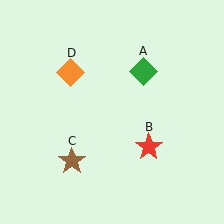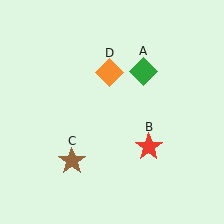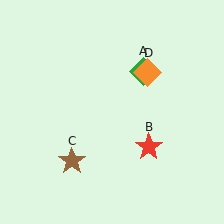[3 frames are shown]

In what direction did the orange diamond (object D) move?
The orange diamond (object D) moved right.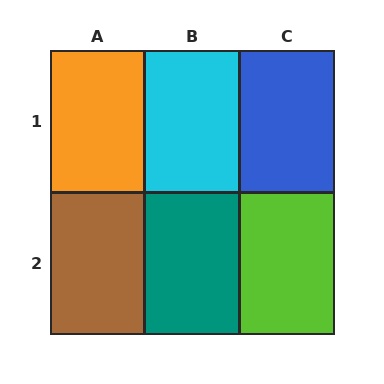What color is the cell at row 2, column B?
Teal.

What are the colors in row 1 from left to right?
Orange, cyan, blue.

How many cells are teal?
1 cell is teal.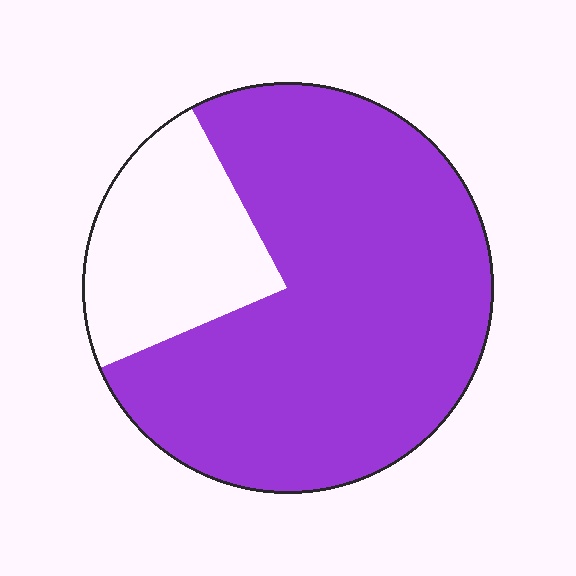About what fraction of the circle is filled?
About three quarters (3/4).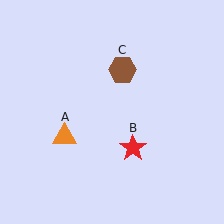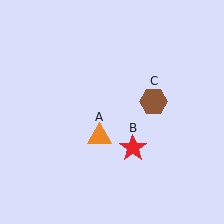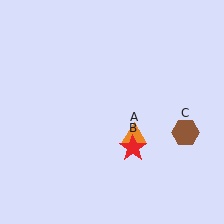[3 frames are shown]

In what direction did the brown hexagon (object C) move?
The brown hexagon (object C) moved down and to the right.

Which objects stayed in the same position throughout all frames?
Red star (object B) remained stationary.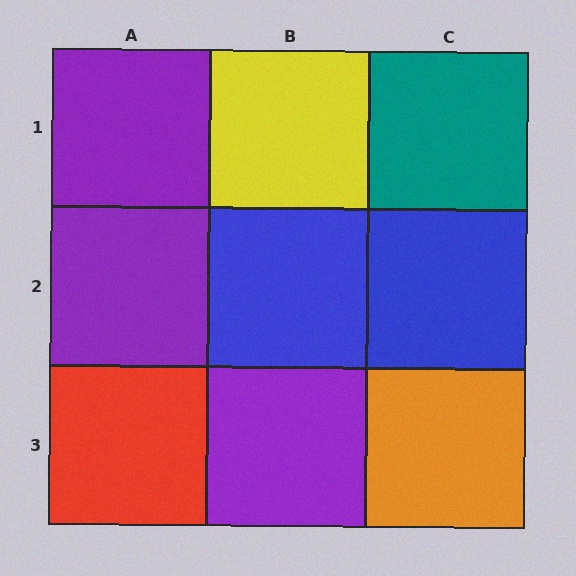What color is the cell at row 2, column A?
Purple.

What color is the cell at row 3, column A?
Red.